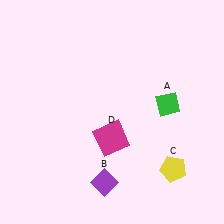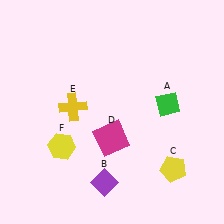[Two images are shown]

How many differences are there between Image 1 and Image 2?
There are 2 differences between the two images.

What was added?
A yellow cross (E), a yellow hexagon (F) were added in Image 2.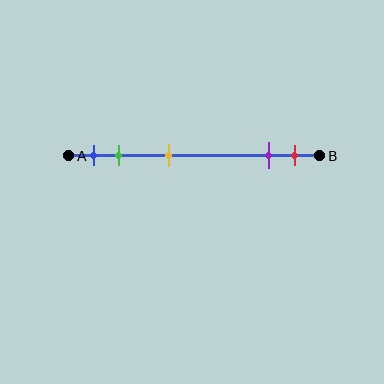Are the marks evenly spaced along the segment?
No, the marks are not evenly spaced.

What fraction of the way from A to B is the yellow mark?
The yellow mark is approximately 40% (0.4) of the way from A to B.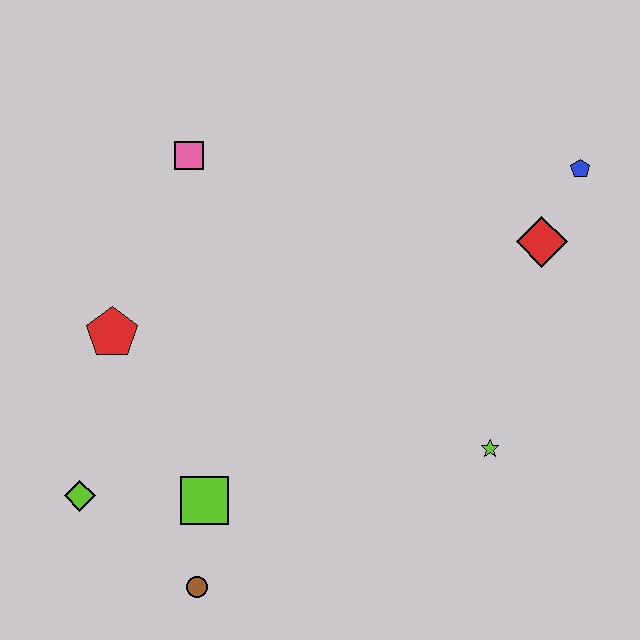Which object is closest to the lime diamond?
The lime square is closest to the lime diamond.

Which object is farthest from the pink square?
The brown circle is farthest from the pink square.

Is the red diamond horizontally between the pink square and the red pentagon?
No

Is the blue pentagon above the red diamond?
Yes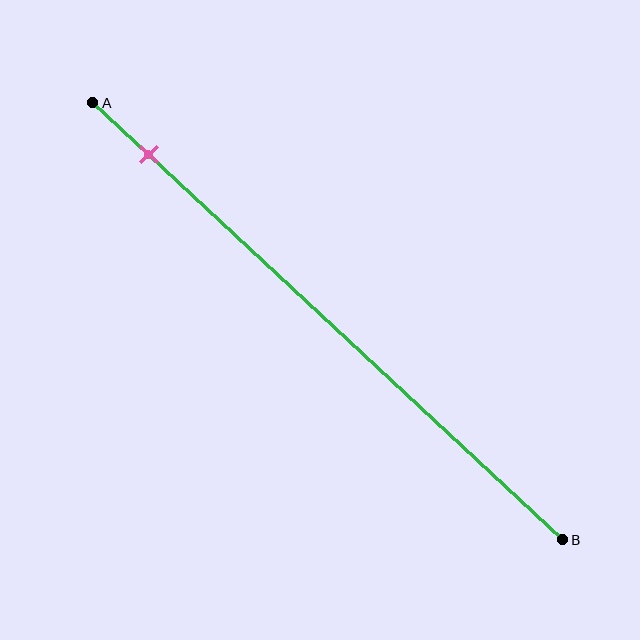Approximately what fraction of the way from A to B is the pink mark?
The pink mark is approximately 10% of the way from A to B.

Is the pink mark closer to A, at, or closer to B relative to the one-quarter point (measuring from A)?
The pink mark is closer to point A than the one-quarter point of segment AB.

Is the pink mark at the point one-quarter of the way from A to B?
No, the mark is at about 10% from A, not at the 25% one-quarter point.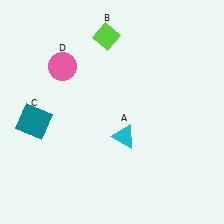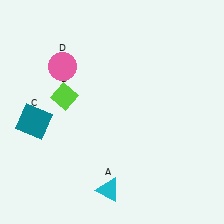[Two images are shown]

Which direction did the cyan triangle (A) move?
The cyan triangle (A) moved down.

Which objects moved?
The objects that moved are: the cyan triangle (A), the lime diamond (B).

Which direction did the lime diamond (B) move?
The lime diamond (B) moved down.